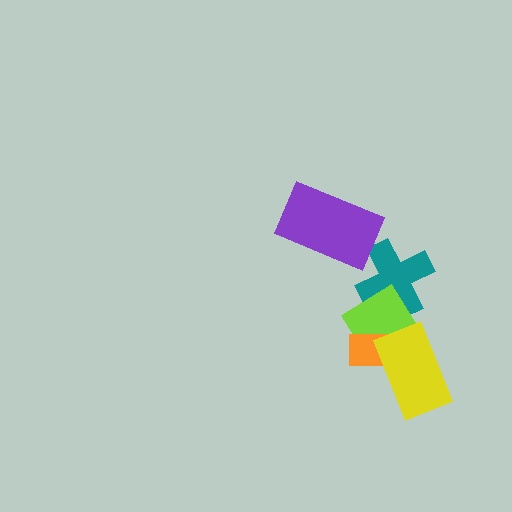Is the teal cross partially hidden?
Yes, it is partially covered by another shape.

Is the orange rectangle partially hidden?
Yes, it is partially covered by another shape.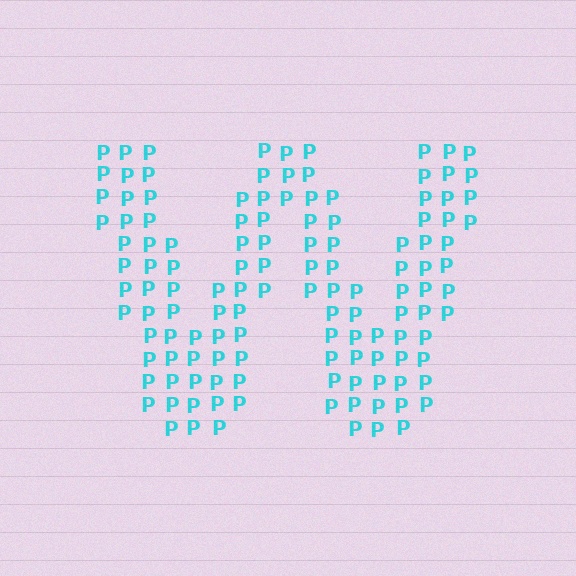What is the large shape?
The large shape is the letter W.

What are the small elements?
The small elements are letter P's.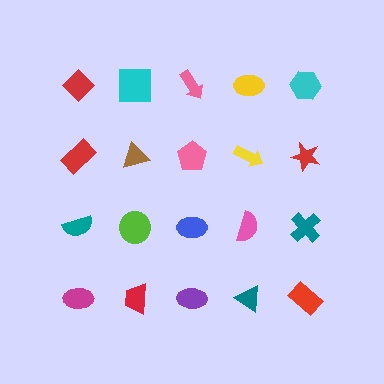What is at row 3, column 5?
A teal cross.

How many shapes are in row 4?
5 shapes.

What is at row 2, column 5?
A red star.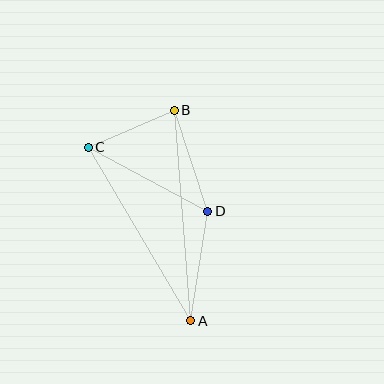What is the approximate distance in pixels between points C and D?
The distance between C and D is approximately 135 pixels.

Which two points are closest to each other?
Points B and C are closest to each other.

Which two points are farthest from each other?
Points A and B are farthest from each other.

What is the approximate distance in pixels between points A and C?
The distance between A and C is approximately 201 pixels.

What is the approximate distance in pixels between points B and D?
The distance between B and D is approximately 107 pixels.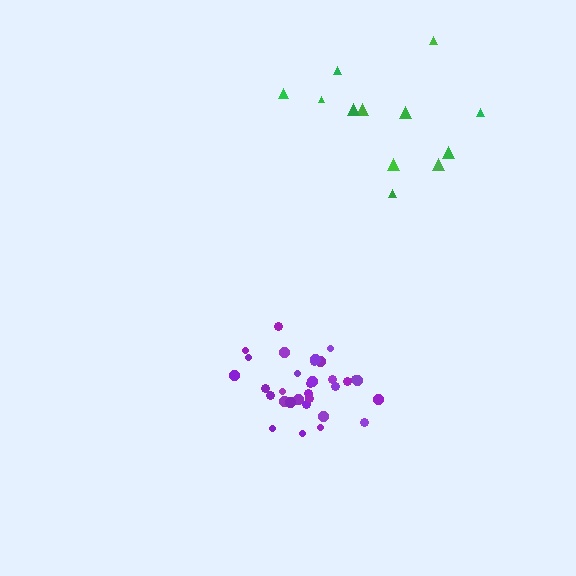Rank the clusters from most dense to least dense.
purple, green.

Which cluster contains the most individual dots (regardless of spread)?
Purple (32).